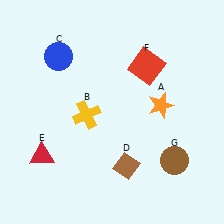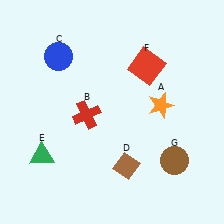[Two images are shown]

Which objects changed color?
B changed from yellow to red. E changed from red to green.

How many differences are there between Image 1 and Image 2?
There are 2 differences between the two images.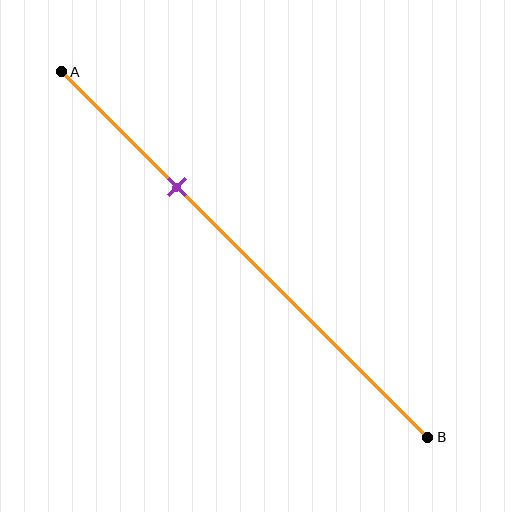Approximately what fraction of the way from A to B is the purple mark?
The purple mark is approximately 30% of the way from A to B.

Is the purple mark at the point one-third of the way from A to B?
Yes, the mark is approximately at the one-third point.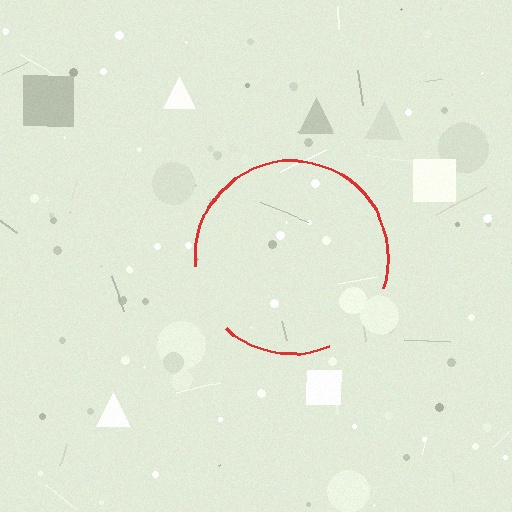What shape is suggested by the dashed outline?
The dashed outline suggests a circle.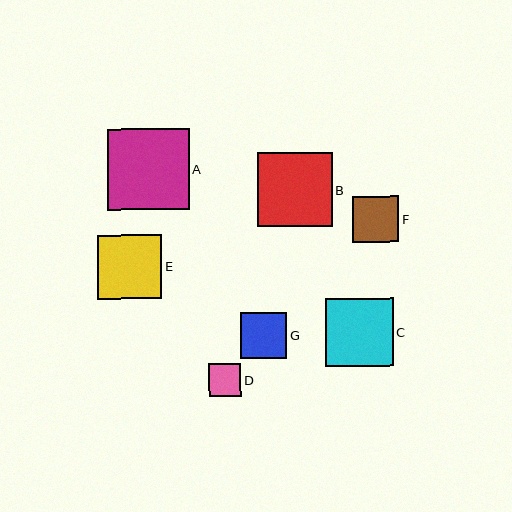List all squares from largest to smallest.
From largest to smallest: A, B, C, E, G, F, D.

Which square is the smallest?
Square D is the smallest with a size of approximately 32 pixels.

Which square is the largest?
Square A is the largest with a size of approximately 81 pixels.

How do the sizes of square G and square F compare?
Square G and square F are approximately the same size.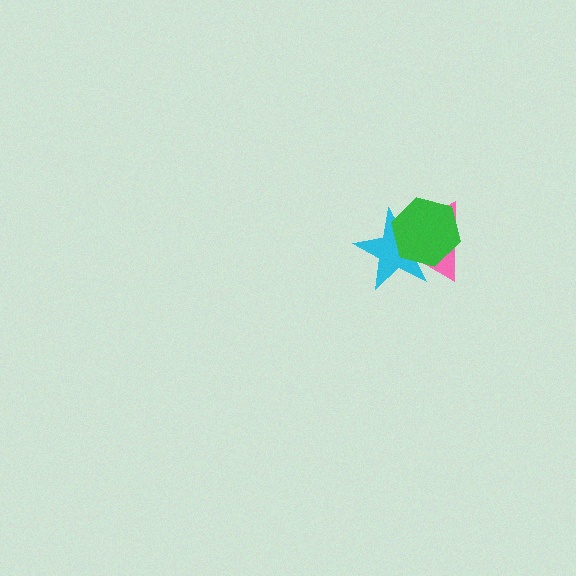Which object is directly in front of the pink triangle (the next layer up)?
The cyan star is directly in front of the pink triangle.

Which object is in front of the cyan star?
The green hexagon is in front of the cyan star.